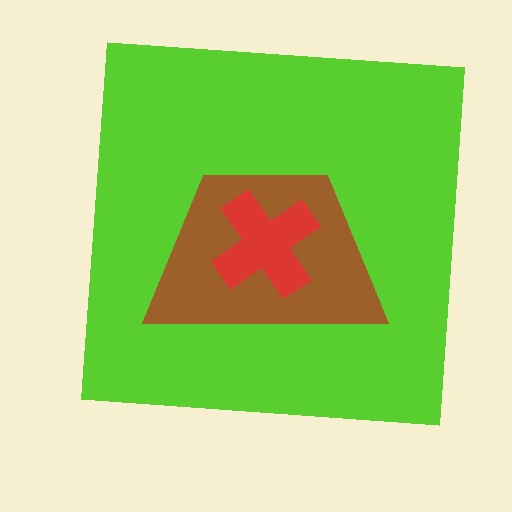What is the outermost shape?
The lime square.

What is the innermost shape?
The red cross.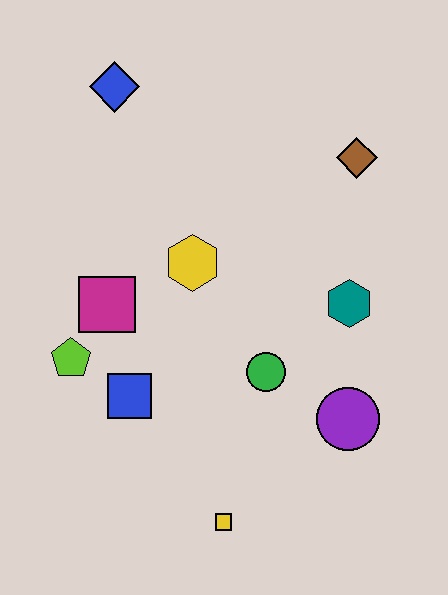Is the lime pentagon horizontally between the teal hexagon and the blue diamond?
No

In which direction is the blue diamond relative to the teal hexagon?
The blue diamond is to the left of the teal hexagon.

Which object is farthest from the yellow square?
The blue diamond is farthest from the yellow square.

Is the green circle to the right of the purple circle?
No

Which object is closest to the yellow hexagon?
The magenta square is closest to the yellow hexagon.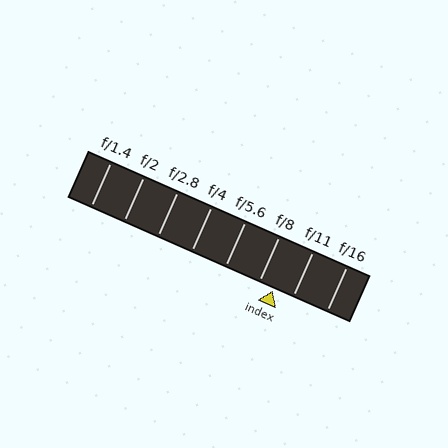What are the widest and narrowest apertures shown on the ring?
The widest aperture shown is f/1.4 and the narrowest is f/16.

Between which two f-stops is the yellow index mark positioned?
The index mark is between f/8 and f/11.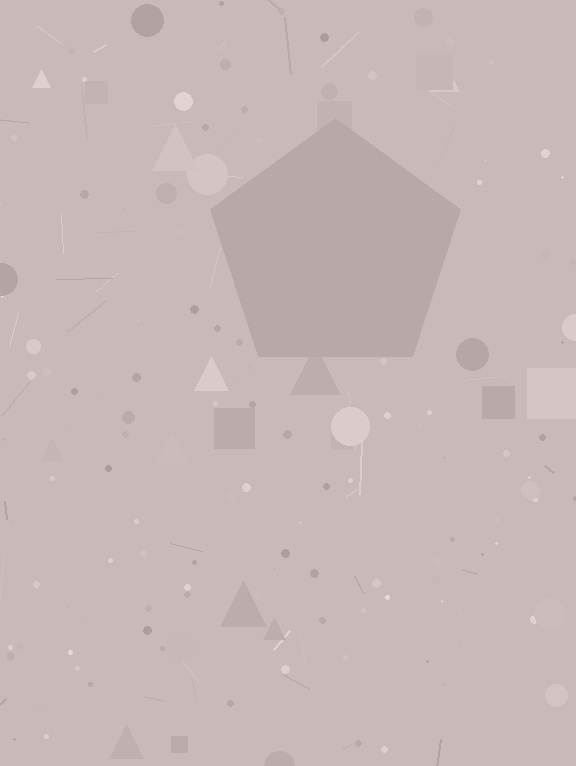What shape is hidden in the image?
A pentagon is hidden in the image.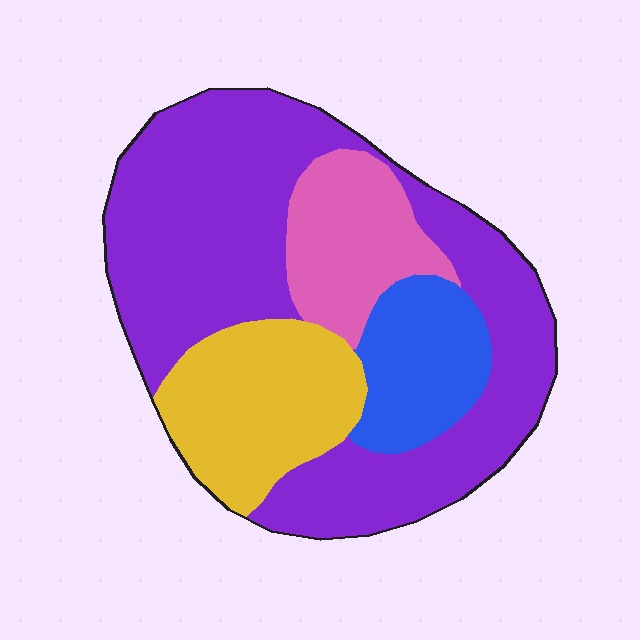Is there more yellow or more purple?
Purple.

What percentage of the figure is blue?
Blue takes up less than a sixth of the figure.